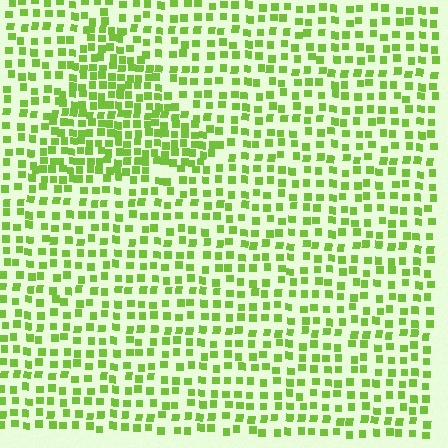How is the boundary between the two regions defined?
The boundary is defined by a change in element density (approximately 1.8x ratio). All elements are the same color, size, and shape.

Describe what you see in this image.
The image contains small lime elements arranged at two different densities. A triangle-shaped region is visible where the elements are more densely packed than the surrounding area.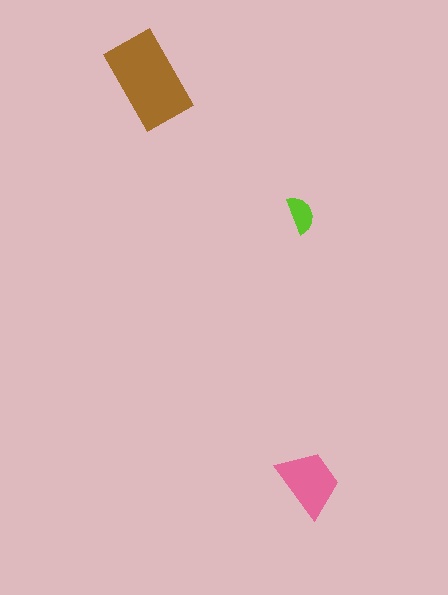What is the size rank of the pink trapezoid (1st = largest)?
2nd.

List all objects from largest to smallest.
The brown rectangle, the pink trapezoid, the lime semicircle.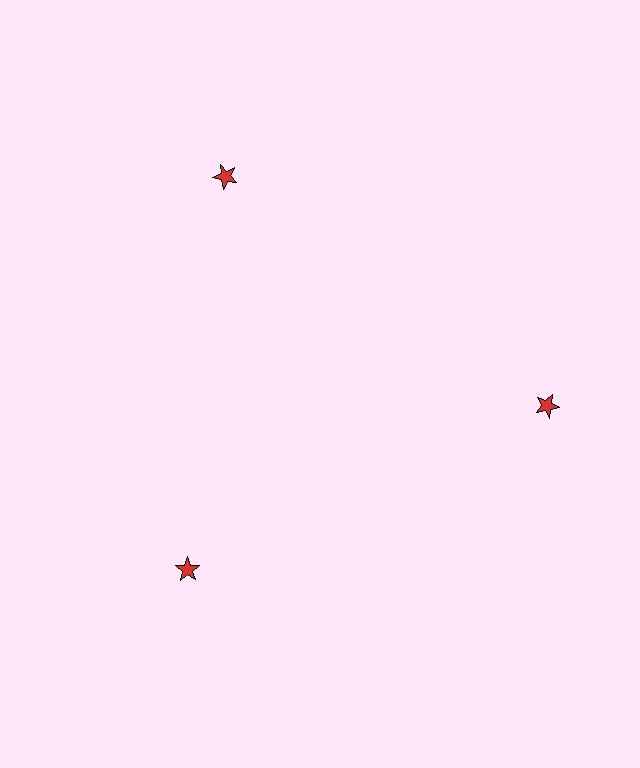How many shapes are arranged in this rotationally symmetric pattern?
There are 3 shapes, arranged in 3 groups of 1.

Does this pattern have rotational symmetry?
Yes, this pattern has 3-fold rotational symmetry. It looks the same after rotating 120 degrees around the center.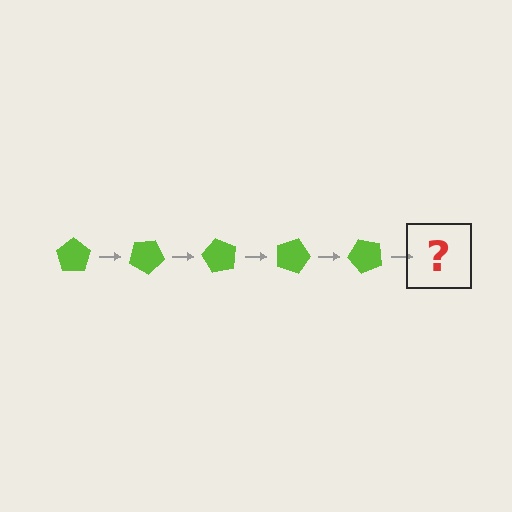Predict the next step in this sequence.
The next step is a lime pentagon rotated 150 degrees.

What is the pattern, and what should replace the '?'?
The pattern is that the pentagon rotates 30 degrees each step. The '?' should be a lime pentagon rotated 150 degrees.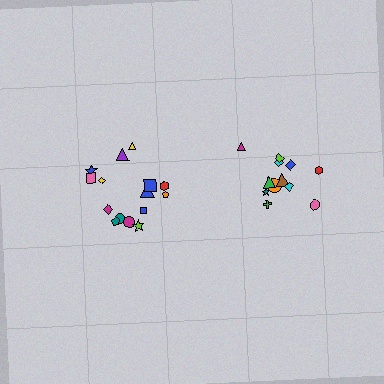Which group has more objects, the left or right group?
The left group.